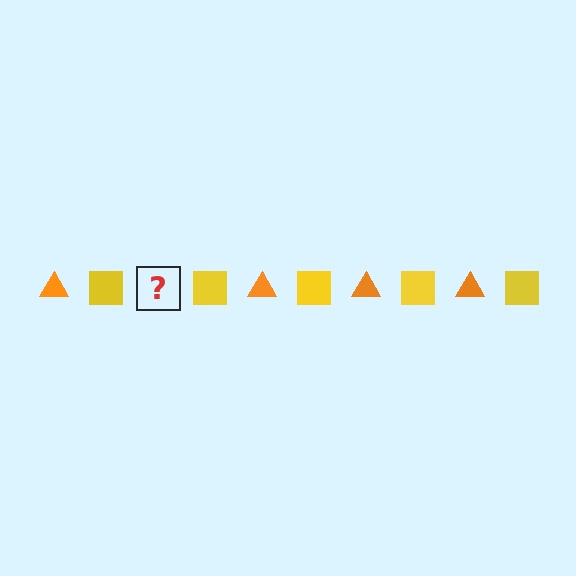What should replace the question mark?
The question mark should be replaced with an orange triangle.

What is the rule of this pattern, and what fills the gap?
The rule is that the pattern alternates between orange triangle and yellow square. The gap should be filled with an orange triangle.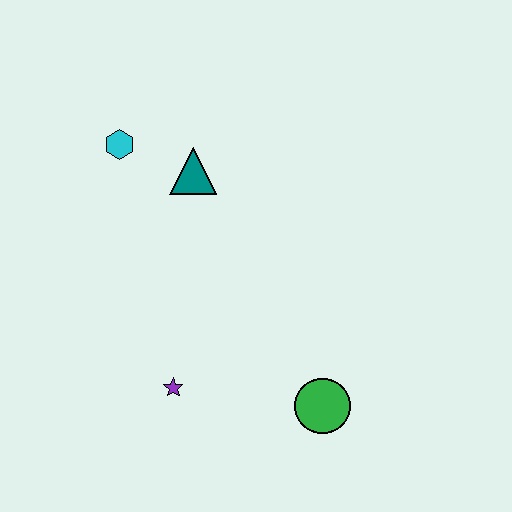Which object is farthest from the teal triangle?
The green circle is farthest from the teal triangle.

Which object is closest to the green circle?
The purple star is closest to the green circle.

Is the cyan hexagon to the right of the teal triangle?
No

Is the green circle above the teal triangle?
No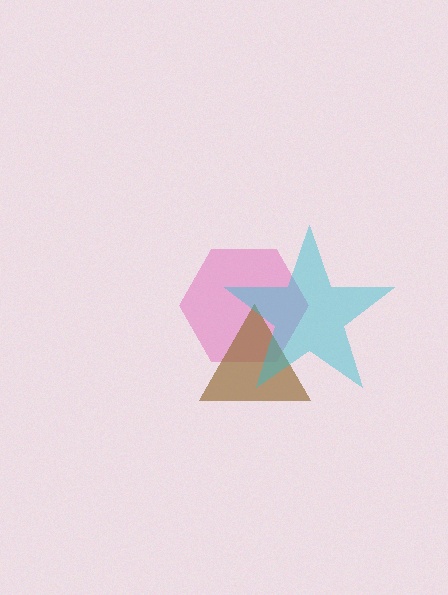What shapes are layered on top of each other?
The layered shapes are: a pink hexagon, a brown triangle, a cyan star.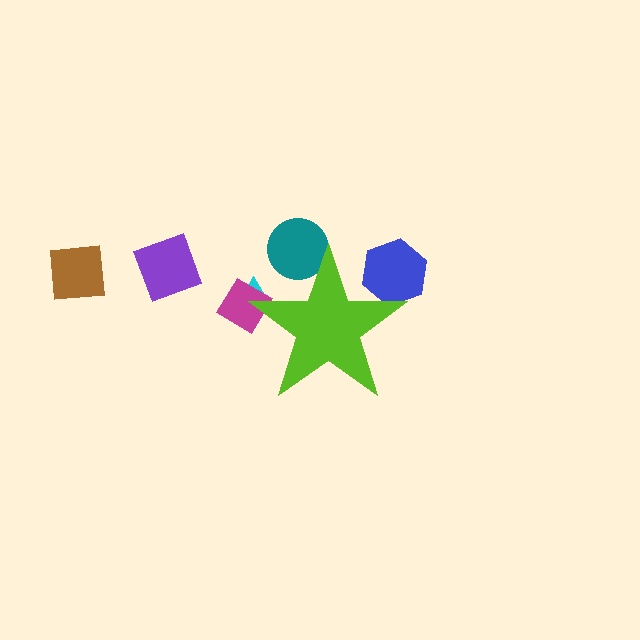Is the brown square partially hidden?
No, the brown square is fully visible.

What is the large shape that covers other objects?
A lime star.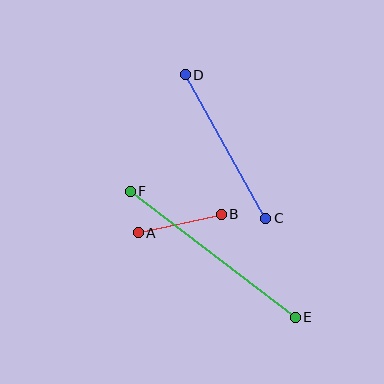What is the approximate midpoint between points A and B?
The midpoint is at approximately (180, 224) pixels.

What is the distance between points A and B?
The distance is approximately 85 pixels.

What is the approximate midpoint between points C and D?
The midpoint is at approximately (225, 147) pixels.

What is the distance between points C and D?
The distance is approximately 165 pixels.